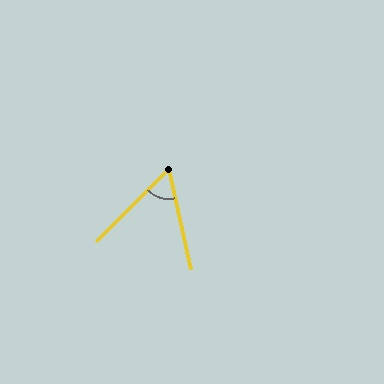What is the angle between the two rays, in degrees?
Approximately 58 degrees.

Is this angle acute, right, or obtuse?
It is acute.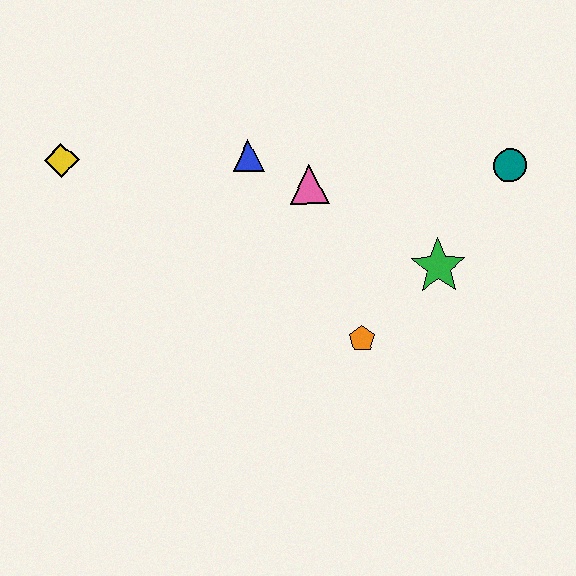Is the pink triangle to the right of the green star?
No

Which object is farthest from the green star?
The yellow diamond is farthest from the green star.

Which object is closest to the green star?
The orange pentagon is closest to the green star.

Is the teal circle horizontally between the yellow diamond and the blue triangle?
No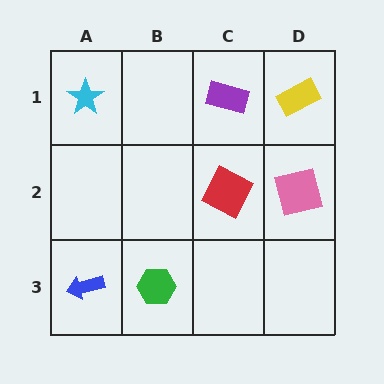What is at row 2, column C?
A red square.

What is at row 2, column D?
A pink square.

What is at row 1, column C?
A purple rectangle.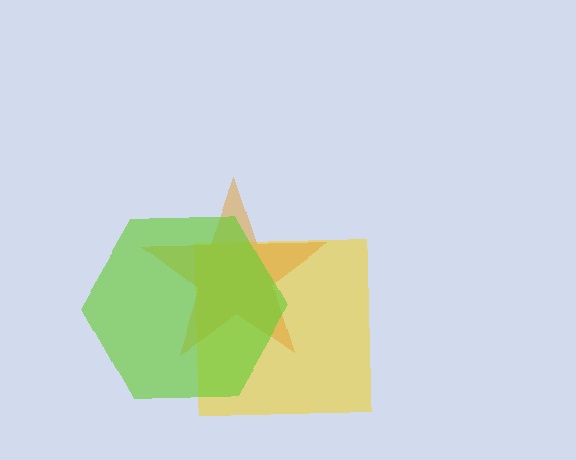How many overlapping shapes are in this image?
There are 3 overlapping shapes in the image.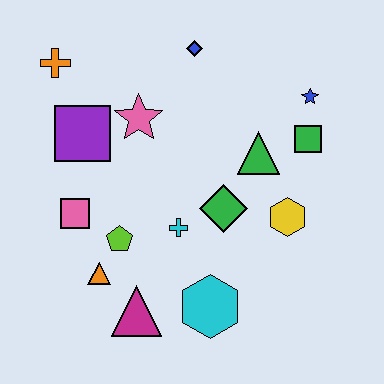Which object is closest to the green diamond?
The cyan cross is closest to the green diamond.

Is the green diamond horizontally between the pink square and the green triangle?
Yes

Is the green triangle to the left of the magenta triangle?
No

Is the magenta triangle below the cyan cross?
Yes